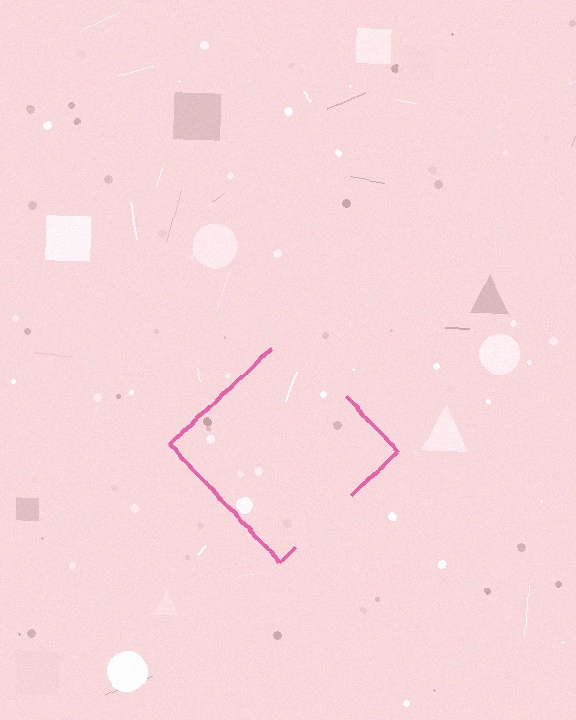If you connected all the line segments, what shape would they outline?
They would outline a diamond.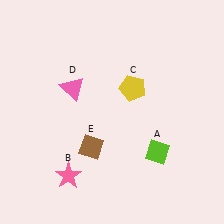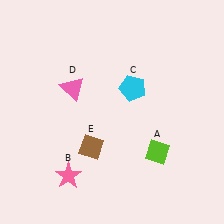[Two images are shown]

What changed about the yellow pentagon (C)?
In Image 1, C is yellow. In Image 2, it changed to cyan.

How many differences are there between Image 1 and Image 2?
There is 1 difference between the two images.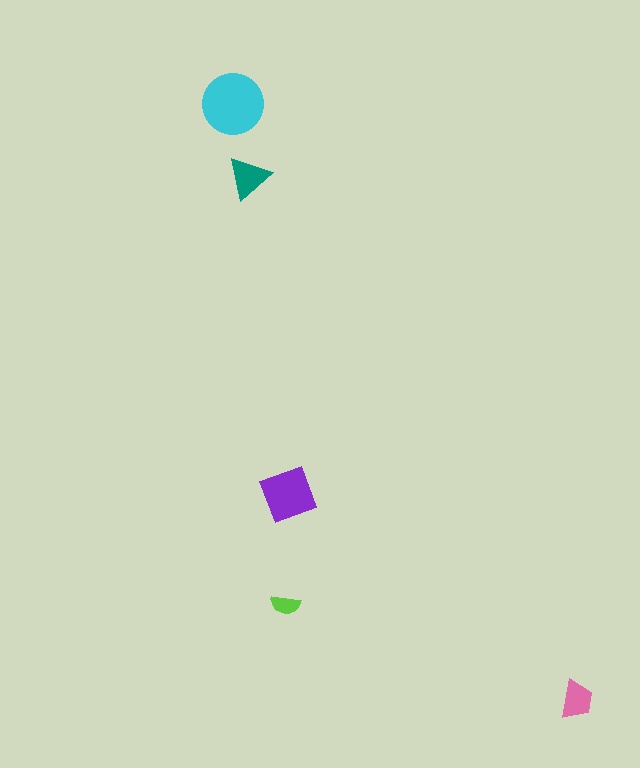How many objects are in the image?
There are 5 objects in the image.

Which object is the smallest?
The lime semicircle.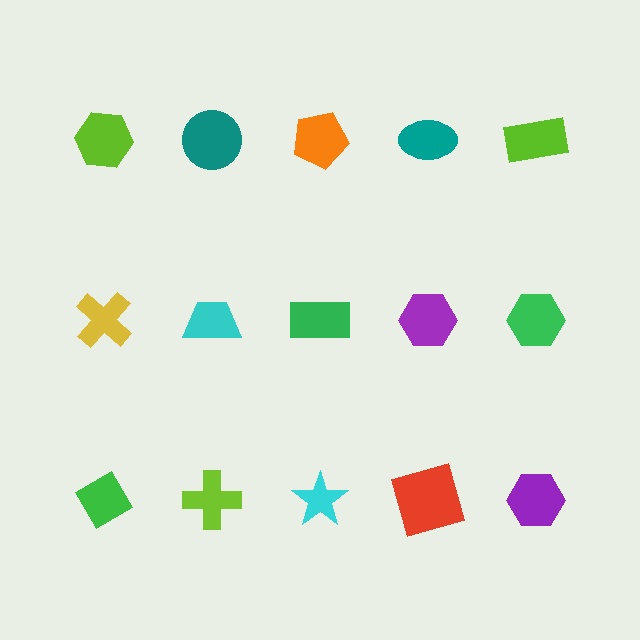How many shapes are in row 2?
5 shapes.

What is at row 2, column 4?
A purple hexagon.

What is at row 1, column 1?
A lime hexagon.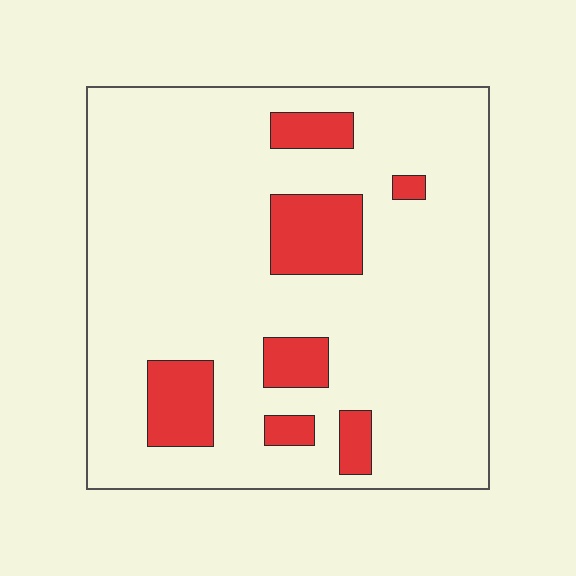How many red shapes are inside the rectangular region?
7.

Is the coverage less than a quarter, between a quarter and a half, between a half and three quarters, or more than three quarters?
Less than a quarter.